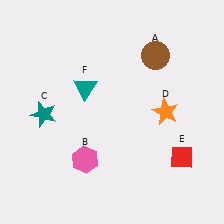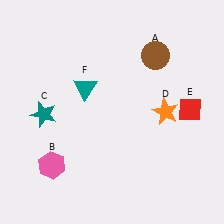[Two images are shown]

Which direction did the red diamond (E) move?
The red diamond (E) moved up.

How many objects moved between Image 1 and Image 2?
2 objects moved between the two images.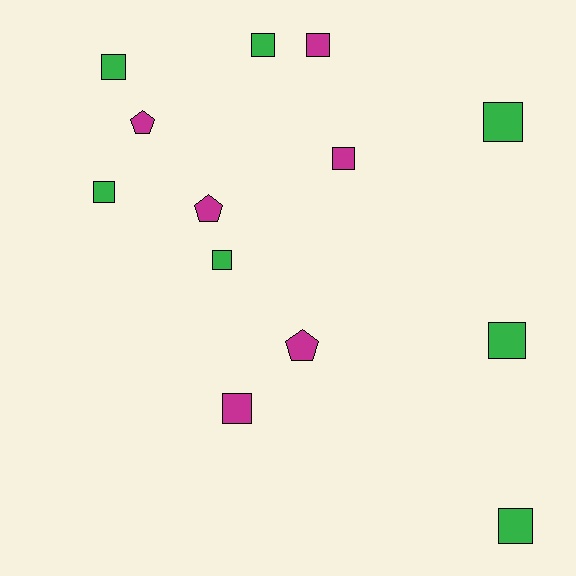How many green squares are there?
There are 7 green squares.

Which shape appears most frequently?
Square, with 10 objects.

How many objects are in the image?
There are 13 objects.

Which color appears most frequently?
Green, with 7 objects.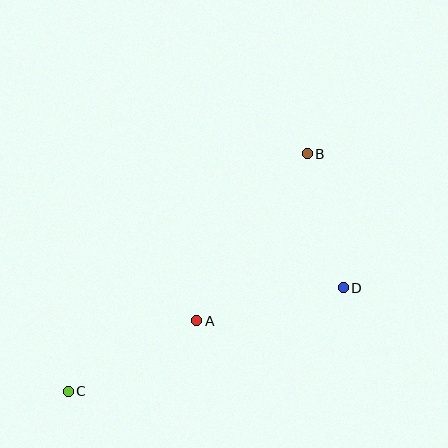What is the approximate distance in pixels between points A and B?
The distance between A and B is approximately 200 pixels.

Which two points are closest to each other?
Points B and D are closest to each other.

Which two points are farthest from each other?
Points B and C are farthest from each other.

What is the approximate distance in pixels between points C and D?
The distance between C and D is approximately 294 pixels.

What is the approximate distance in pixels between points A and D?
The distance between A and D is approximately 150 pixels.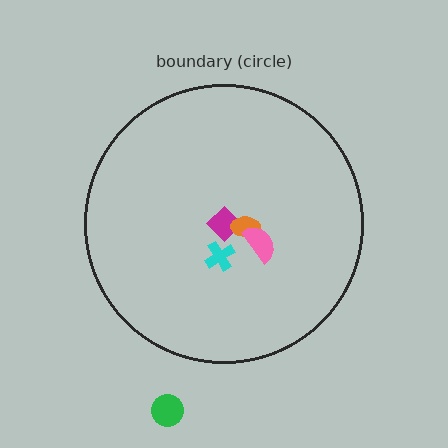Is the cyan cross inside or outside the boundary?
Inside.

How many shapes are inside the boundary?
4 inside, 1 outside.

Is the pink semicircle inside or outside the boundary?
Inside.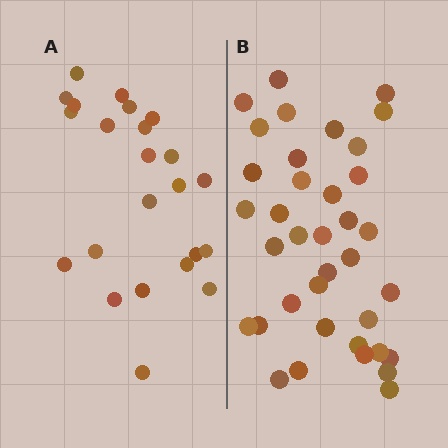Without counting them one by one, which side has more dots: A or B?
Region B (the right region) has more dots.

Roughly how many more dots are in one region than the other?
Region B has approximately 15 more dots than region A.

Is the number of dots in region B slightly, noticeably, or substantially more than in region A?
Region B has substantially more. The ratio is roughly 1.6 to 1.